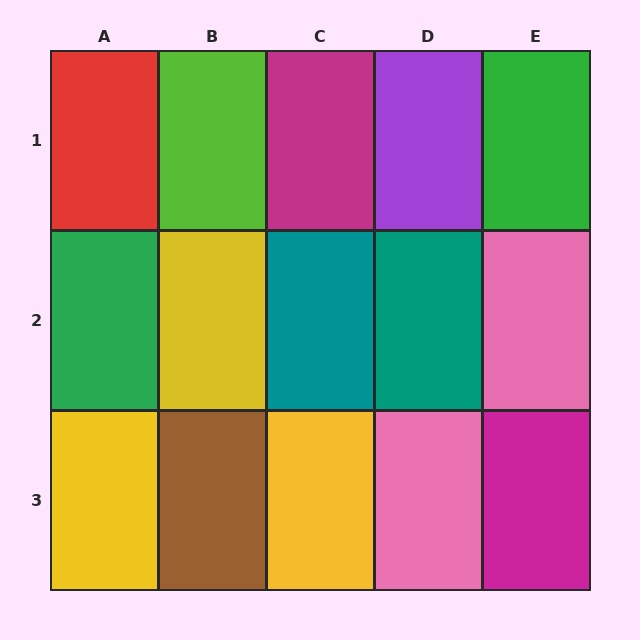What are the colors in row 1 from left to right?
Red, lime, magenta, purple, green.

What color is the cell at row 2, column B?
Yellow.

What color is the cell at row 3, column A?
Yellow.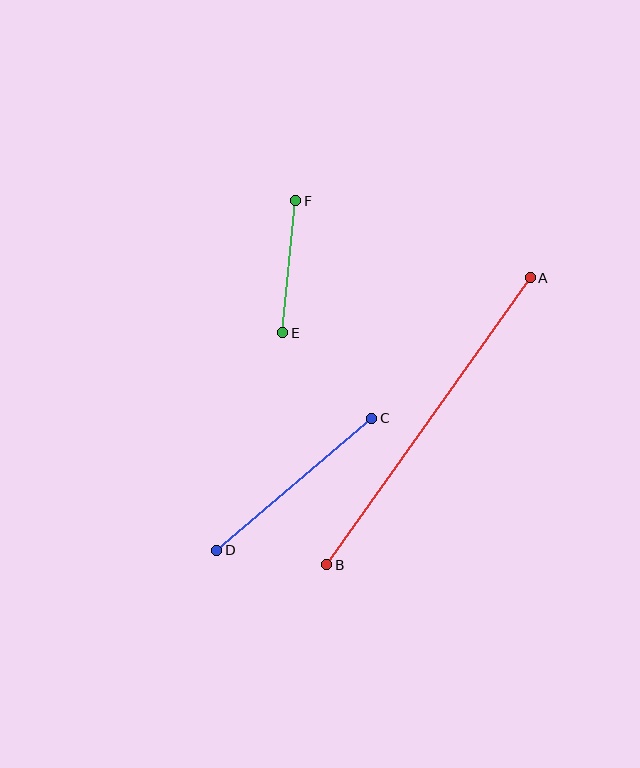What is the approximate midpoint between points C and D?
The midpoint is at approximately (294, 484) pixels.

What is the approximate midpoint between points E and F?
The midpoint is at approximately (289, 267) pixels.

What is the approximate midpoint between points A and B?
The midpoint is at approximately (429, 421) pixels.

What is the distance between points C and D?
The distance is approximately 204 pixels.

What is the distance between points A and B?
The distance is approximately 352 pixels.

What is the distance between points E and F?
The distance is approximately 133 pixels.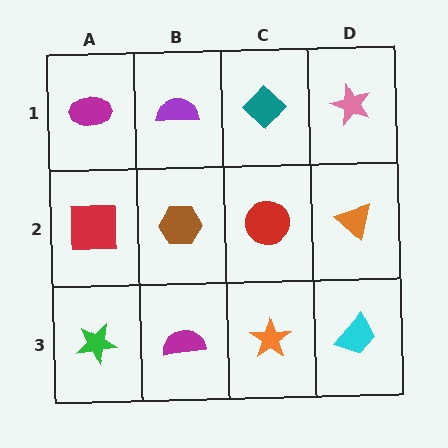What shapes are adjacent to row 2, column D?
A pink star (row 1, column D), a cyan trapezoid (row 3, column D), a red circle (row 2, column C).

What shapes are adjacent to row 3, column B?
A brown hexagon (row 2, column B), a green star (row 3, column A), an orange star (row 3, column C).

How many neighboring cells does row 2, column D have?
3.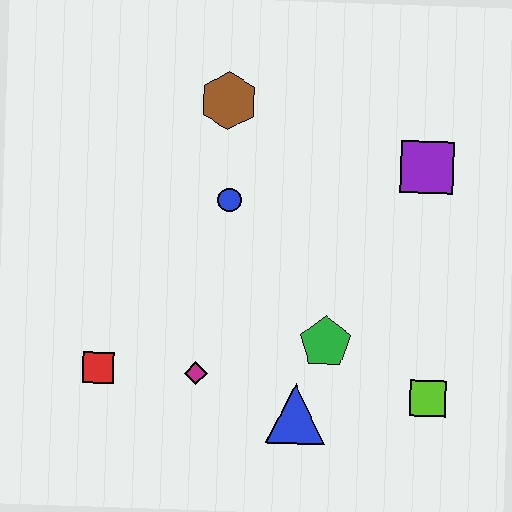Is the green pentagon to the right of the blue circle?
Yes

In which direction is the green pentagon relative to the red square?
The green pentagon is to the right of the red square.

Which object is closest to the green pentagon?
The blue triangle is closest to the green pentagon.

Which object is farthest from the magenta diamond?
The purple square is farthest from the magenta diamond.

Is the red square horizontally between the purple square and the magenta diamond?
No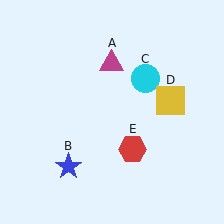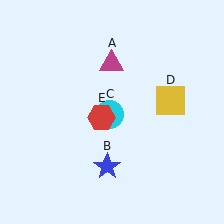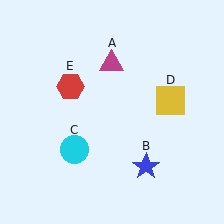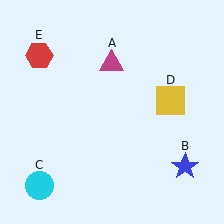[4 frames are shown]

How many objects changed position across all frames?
3 objects changed position: blue star (object B), cyan circle (object C), red hexagon (object E).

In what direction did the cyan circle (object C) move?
The cyan circle (object C) moved down and to the left.